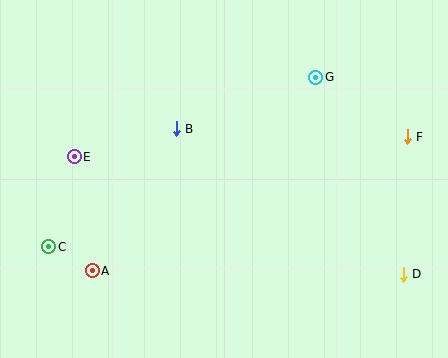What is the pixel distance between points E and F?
The distance between E and F is 334 pixels.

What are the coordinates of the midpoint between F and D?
The midpoint between F and D is at (405, 205).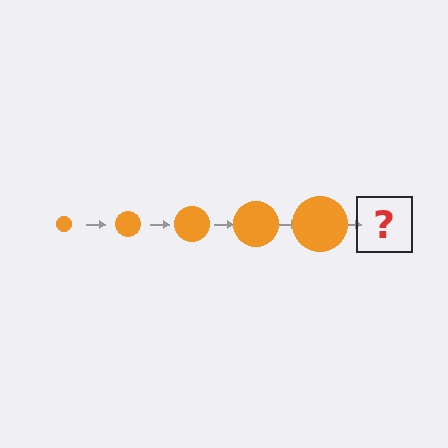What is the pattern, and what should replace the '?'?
The pattern is that the circle gets progressively larger each step. The '?' should be an orange circle, larger than the previous one.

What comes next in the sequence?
The next element should be an orange circle, larger than the previous one.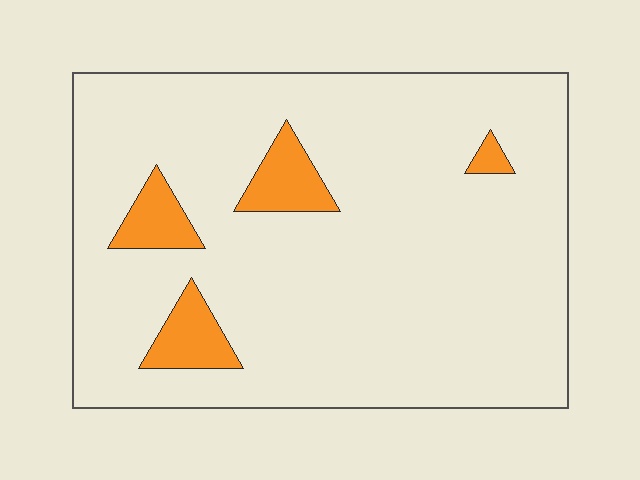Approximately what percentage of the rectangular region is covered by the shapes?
Approximately 10%.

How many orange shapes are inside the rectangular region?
4.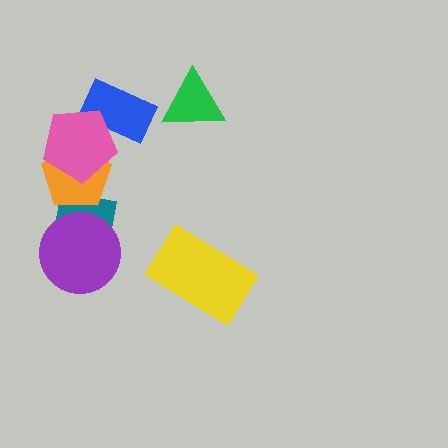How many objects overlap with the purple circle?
1 object overlaps with the purple circle.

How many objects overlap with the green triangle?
0 objects overlap with the green triangle.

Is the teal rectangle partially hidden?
Yes, it is partially covered by another shape.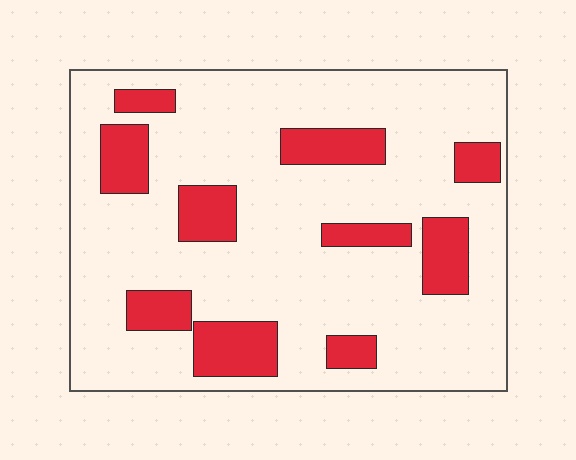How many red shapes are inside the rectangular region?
10.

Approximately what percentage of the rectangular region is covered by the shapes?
Approximately 20%.